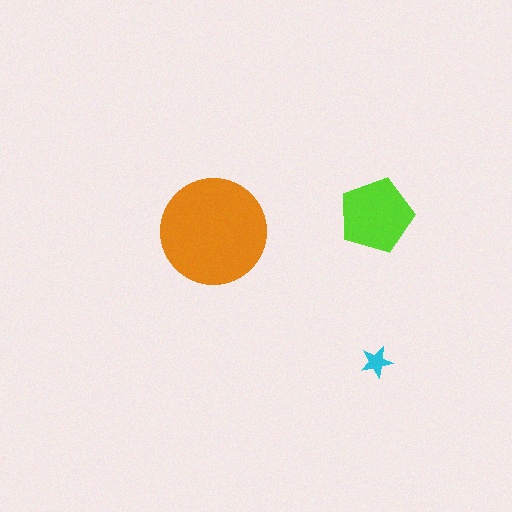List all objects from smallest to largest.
The cyan star, the lime pentagon, the orange circle.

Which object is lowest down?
The cyan star is bottommost.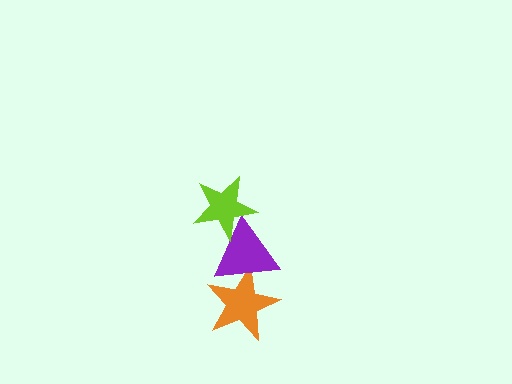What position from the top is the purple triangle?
The purple triangle is 2nd from the top.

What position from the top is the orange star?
The orange star is 3rd from the top.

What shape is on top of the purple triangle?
The lime star is on top of the purple triangle.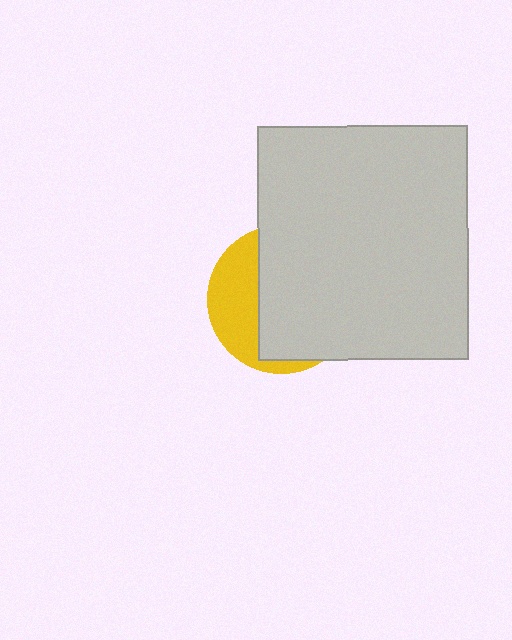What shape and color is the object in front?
The object in front is a light gray rectangle.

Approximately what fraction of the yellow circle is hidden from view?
Roughly 67% of the yellow circle is hidden behind the light gray rectangle.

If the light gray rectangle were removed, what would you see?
You would see the complete yellow circle.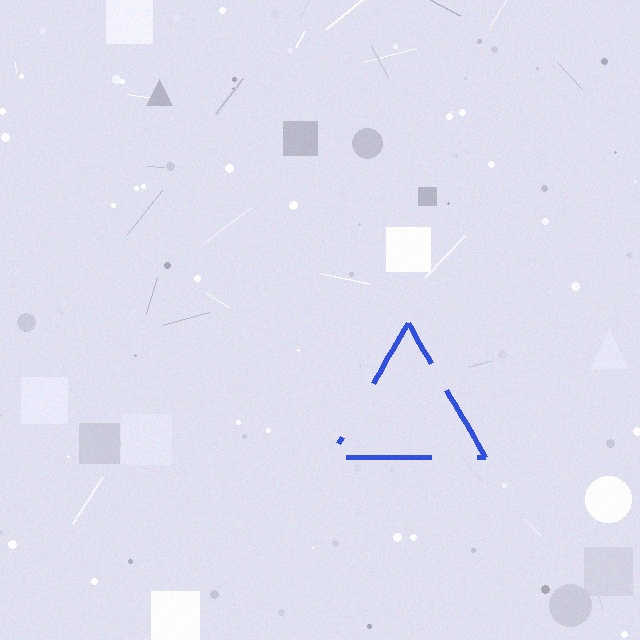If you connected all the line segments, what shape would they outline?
They would outline a triangle.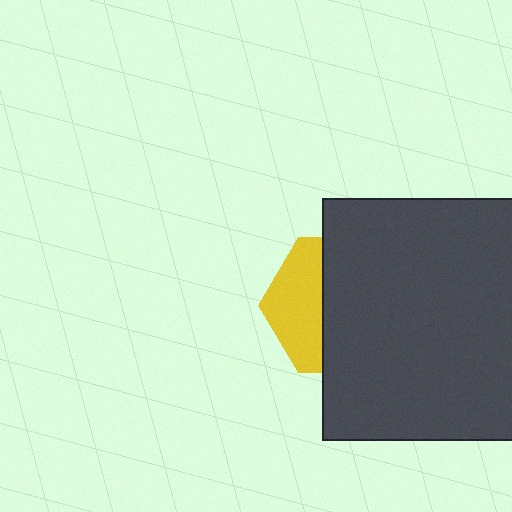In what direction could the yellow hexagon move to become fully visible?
The yellow hexagon could move left. That would shift it out from behind the dark gray square entirely.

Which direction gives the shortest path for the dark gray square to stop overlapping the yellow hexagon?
Moving right gives the shortest separation.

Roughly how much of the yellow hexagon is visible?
A small part of it is visible (roughly 37%).